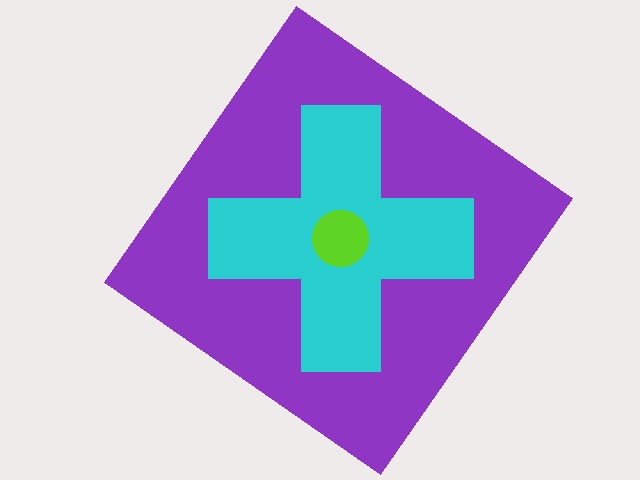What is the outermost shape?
The purple diamond.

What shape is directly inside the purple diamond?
The cyan cross.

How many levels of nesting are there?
3.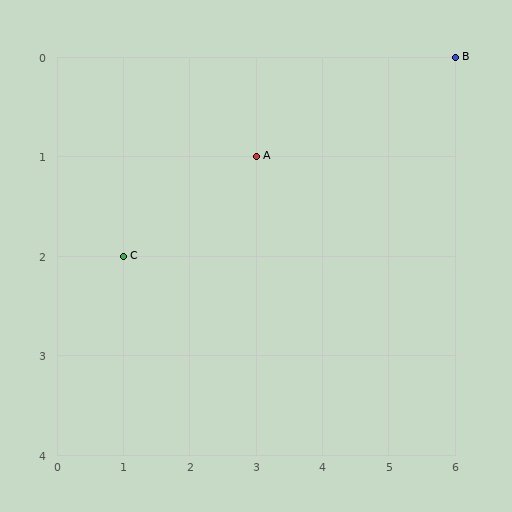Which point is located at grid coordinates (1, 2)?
Point C is at (1, 2).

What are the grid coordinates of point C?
Point C is at grid coordinates (1, 2).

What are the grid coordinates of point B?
Point B is at grid coordinates (6, 0).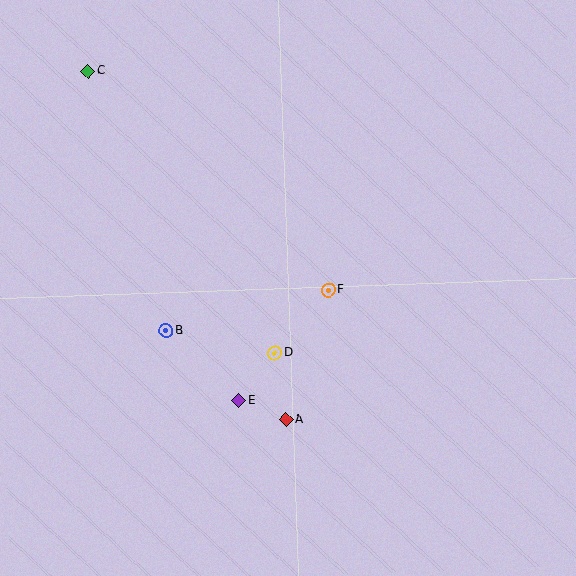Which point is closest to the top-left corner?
Point C is closest to the top-left corner.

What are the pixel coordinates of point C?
Point C is at (88, 71).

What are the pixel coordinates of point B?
Point B is at (166, 331).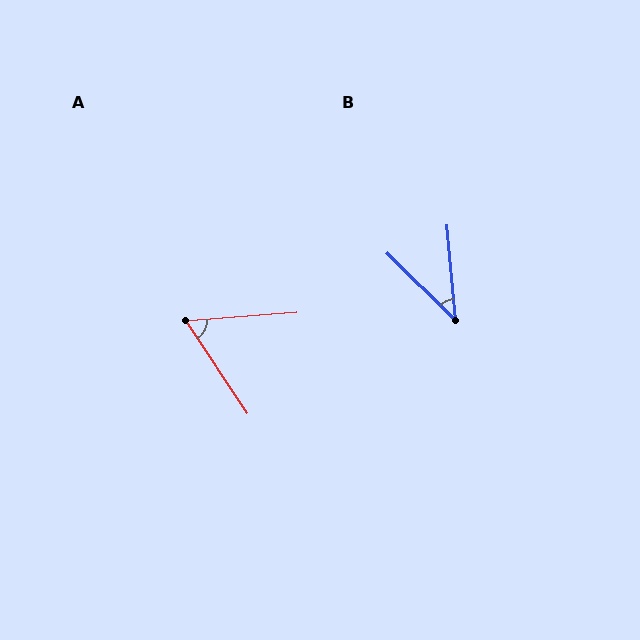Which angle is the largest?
A, at approximately 61 degrees.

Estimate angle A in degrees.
Approximately 61 degrees.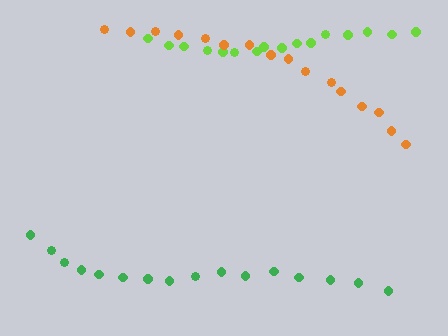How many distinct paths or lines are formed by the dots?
There are 3 distinct paths.